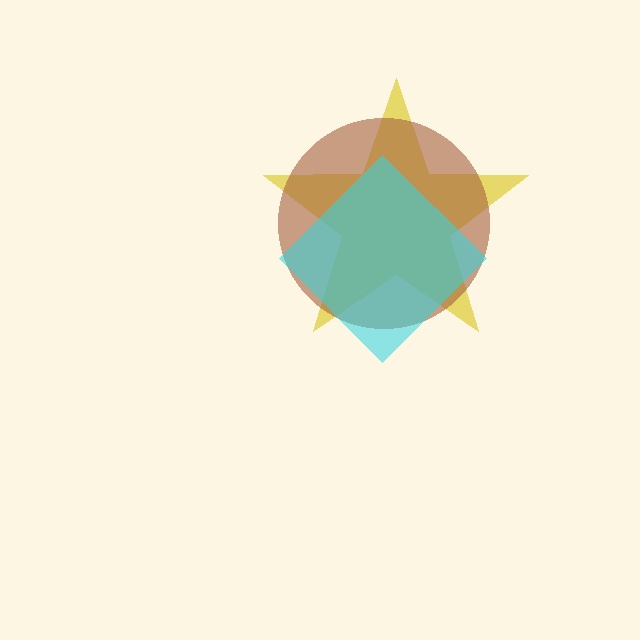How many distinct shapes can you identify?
There are 3 distinct shapes: a yellow star, a brown circle, a cyan diamond.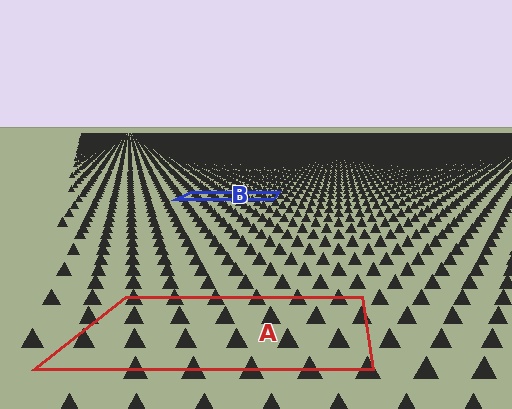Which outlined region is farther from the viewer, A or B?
Region B is farther from the viewer — the texture elements inside it appear smaller and more densely packed.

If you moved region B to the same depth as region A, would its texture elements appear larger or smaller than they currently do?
They would appear larger. At a closer depth, the same texture elements are projected at a bigger on-screen size.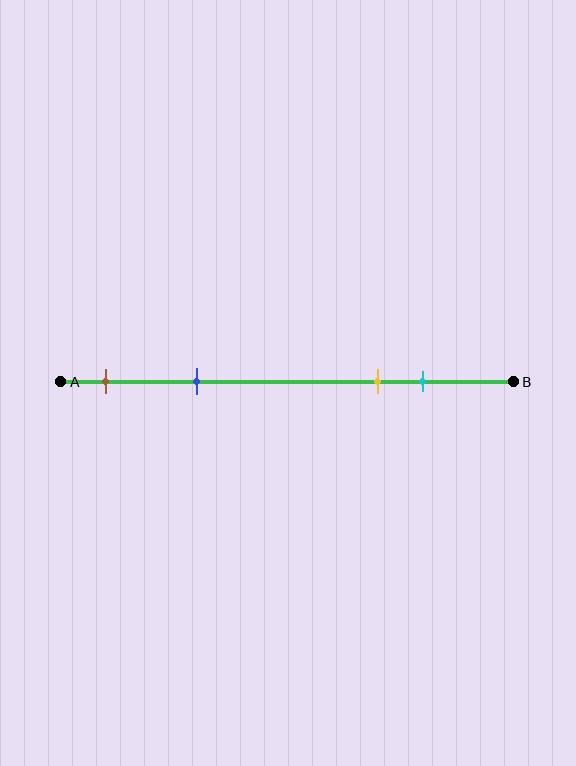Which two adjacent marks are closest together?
The yellow and cyan marks are the closest adjacent pair.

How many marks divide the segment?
There are 4 marks dividing the segment.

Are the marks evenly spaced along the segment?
No, the marks are not evenly spaced.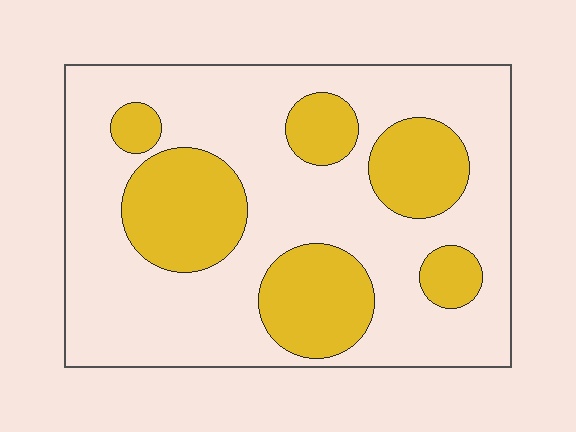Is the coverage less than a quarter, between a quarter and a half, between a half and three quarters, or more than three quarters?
Between a quarter and a half.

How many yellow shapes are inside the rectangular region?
6.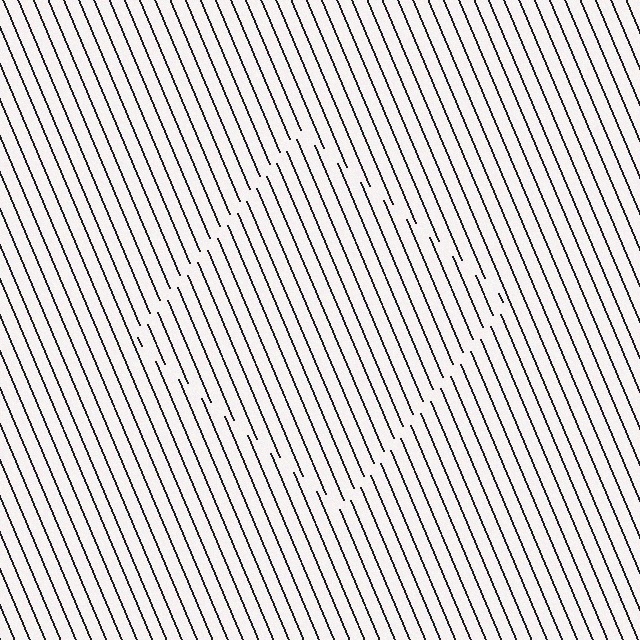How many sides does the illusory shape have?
4 sides — the line-ends trace a square.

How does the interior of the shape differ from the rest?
The interior of the shape contains the same grating, shifted by half a period — the contour is defined by the phase discontinuity where line-ends from the inner and outer gratings abut.